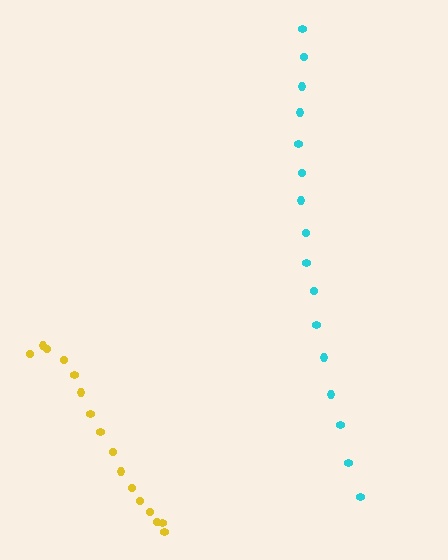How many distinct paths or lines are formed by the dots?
There are 2 distinct paths.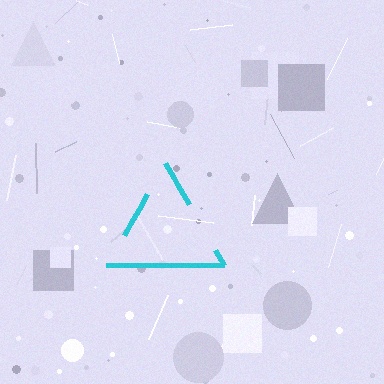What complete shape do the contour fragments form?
The contour fragments form a triangle.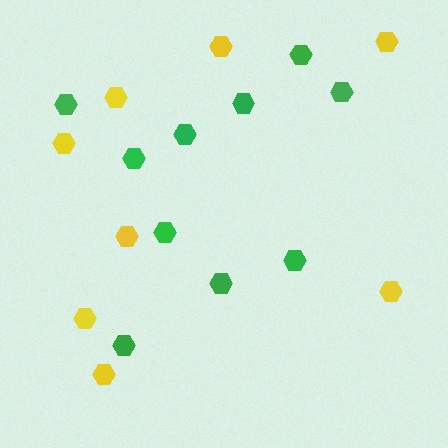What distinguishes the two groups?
There are 2 groups: one group of green hexagons (10) and one group of yellow hexagons (8).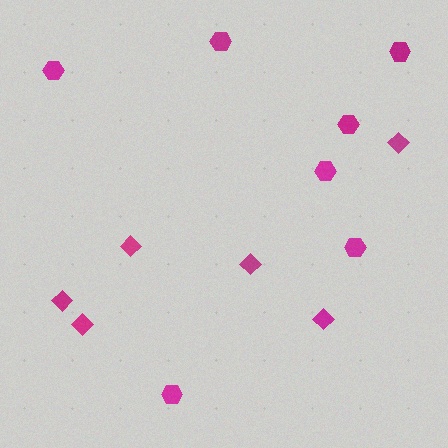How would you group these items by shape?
There are 2 groups: one group of diamonds (6) and one group of hexagons (7).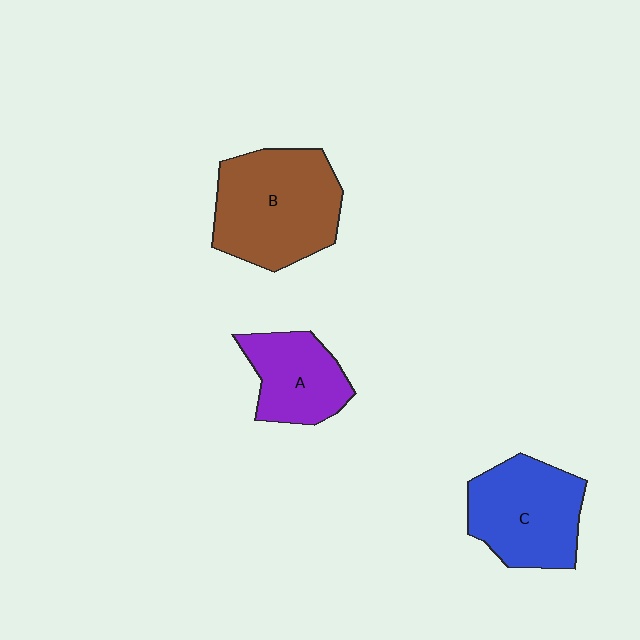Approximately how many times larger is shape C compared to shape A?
Approximately 1.4 times.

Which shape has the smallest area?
Shape A (purple).